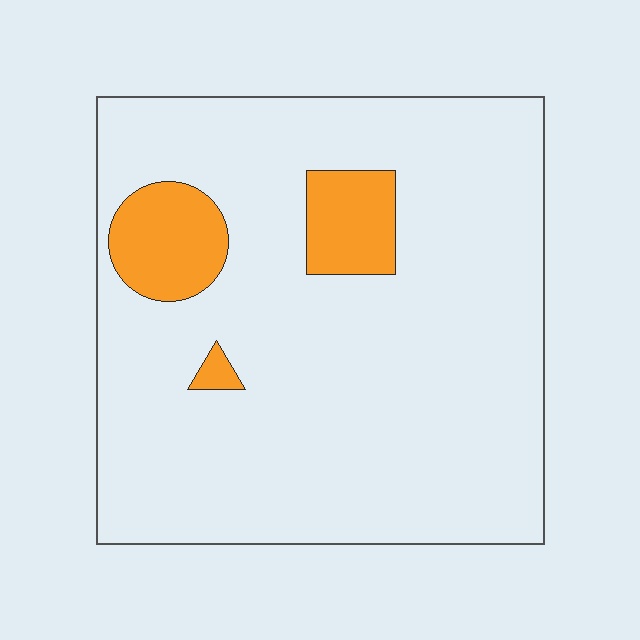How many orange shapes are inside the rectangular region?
3.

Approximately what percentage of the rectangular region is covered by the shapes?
Approximately 10%.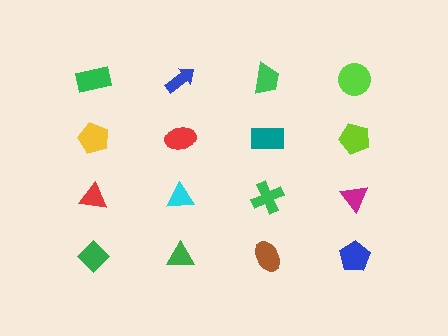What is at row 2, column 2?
A red ellipse.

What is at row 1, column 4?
A lime circle.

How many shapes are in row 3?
4 shapes.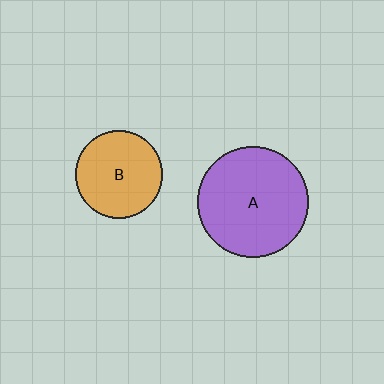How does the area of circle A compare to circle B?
Approximately 1.6 times.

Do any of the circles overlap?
No, none of the circles overlap.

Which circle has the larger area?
Circle A (purple).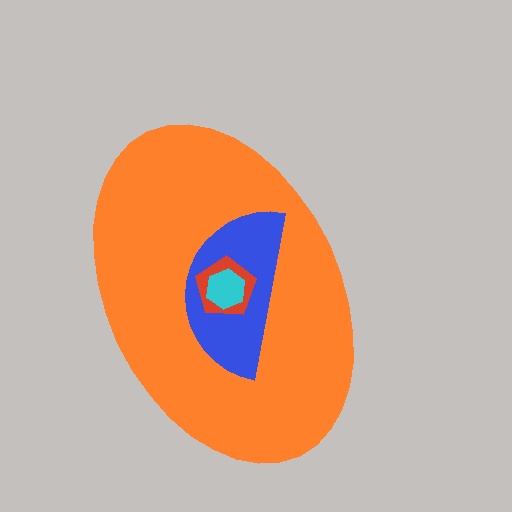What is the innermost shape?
The cyan hexagon.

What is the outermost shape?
The orange ellipse.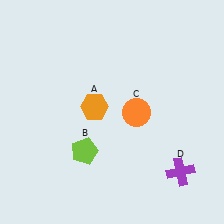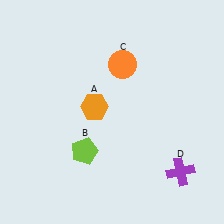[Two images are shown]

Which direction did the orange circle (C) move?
The orange circle (C) moved up.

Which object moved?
The orange circle (C) moved up.